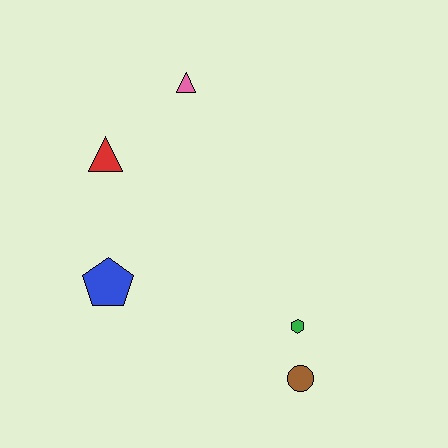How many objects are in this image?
There are 5 objects.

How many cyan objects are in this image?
There are no cyan objects.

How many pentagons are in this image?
There is 1 pentagon.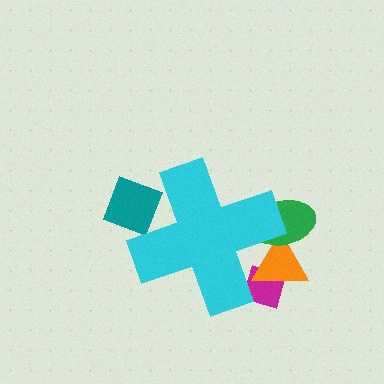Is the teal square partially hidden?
Yes, the teal square is partially hidden behind the cyan cross.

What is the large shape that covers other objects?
A cyan cross.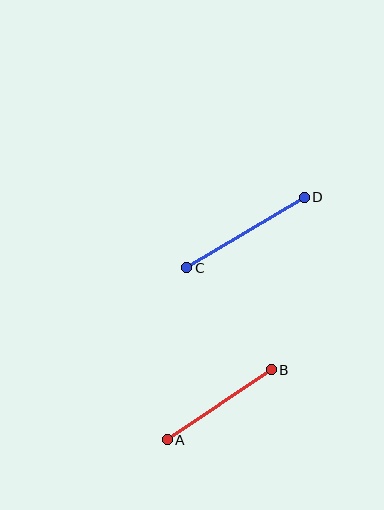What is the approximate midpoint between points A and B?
The midpoint is at approximately (219, 405) pixels.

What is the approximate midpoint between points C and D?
The midpoint is at approximately (245, 232) pixels.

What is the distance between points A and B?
The distance is approximately 125 pixels.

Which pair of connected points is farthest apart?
Points C and D are farthest apart.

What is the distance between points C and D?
The distance is approximately 137 pixels.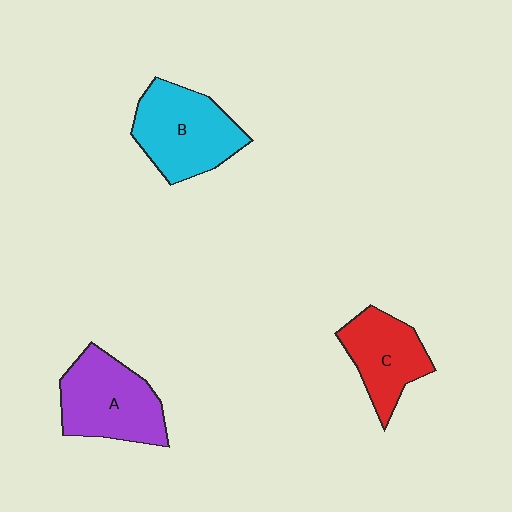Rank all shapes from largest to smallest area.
From largest to smallest: B (cyan), A (purple), C (red).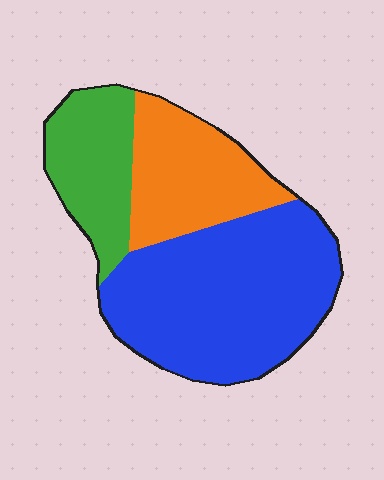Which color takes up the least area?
Green, at roughly 20%.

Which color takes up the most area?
Blue, at roughly 55%.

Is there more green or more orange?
Orange.